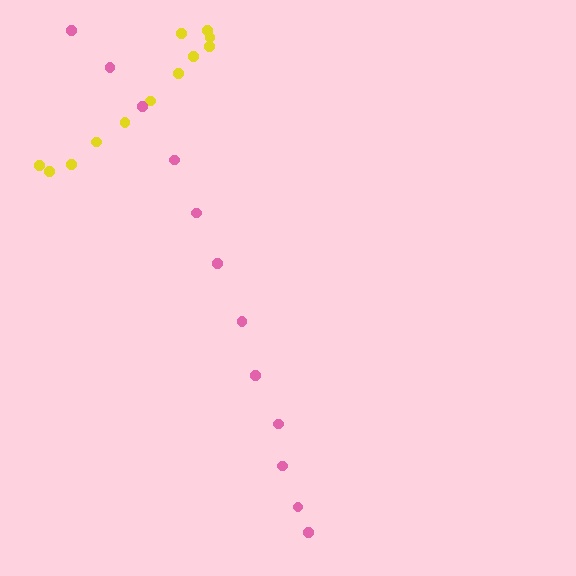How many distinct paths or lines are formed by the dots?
There are 2 distinct paths.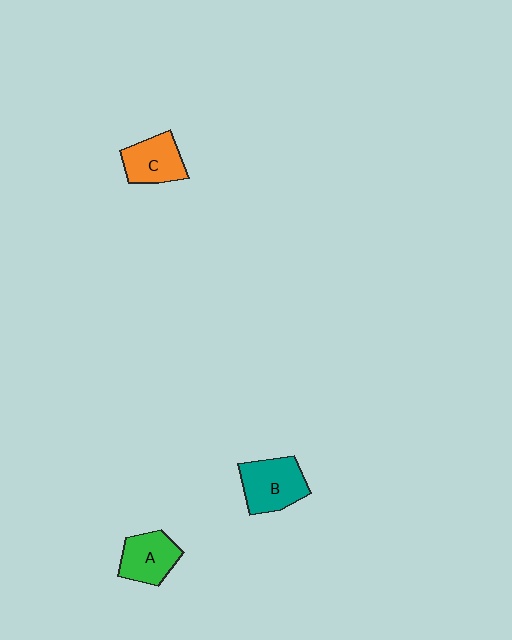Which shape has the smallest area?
Shape C (orange).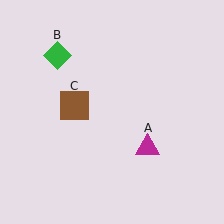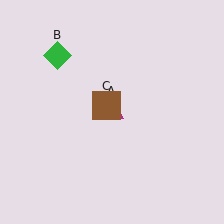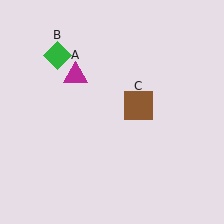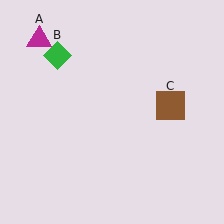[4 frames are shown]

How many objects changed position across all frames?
2 objects changed position: magenta triangle (object A), brown square (object C).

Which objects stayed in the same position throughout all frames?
Green diamond (object B) remained stationary.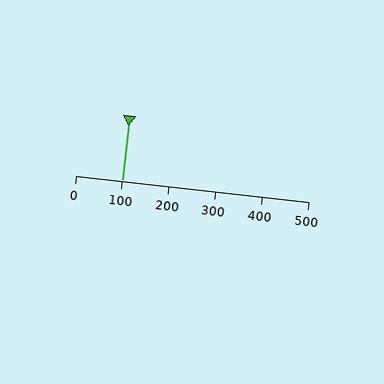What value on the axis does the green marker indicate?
The marker indicates approximately 100.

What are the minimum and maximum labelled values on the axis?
The axis runs from 0 to 500.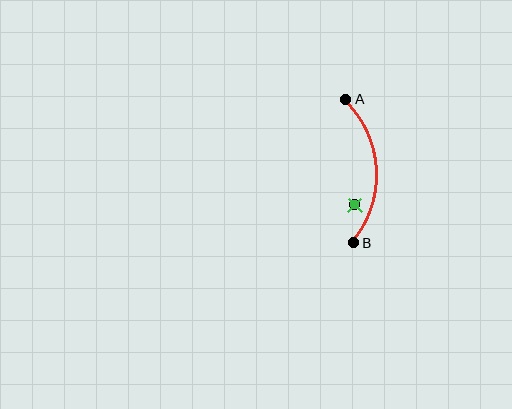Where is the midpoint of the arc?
The arc midpoint is the point on the curve farthest from the straight line joining A and B. It sits to the right of that line.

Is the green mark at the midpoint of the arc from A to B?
No — the green mark does not lie on the arc at all. It sits slightly inside the curve.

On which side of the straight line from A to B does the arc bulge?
The arc bulges to the right of the straight line connecting A and B.